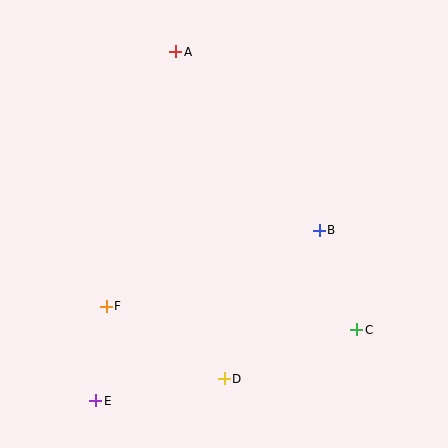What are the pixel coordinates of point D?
Point D is at (224, 379).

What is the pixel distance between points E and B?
The distance between E and B is 281 pixels.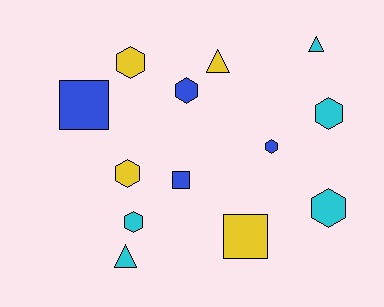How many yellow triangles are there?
There is 1 yellow triangle.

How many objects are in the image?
There are 13 objects.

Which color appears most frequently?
Cyan, with 5 objects.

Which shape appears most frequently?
Hexagon, with 7 objects.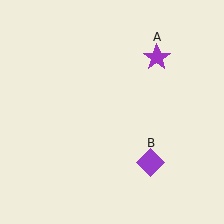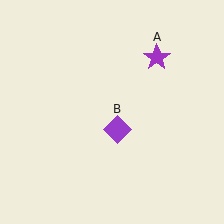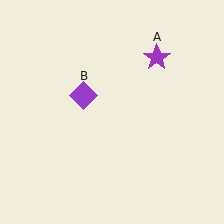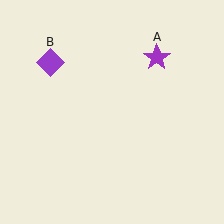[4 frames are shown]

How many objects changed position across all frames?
1 object changed position: purple diamond (object B).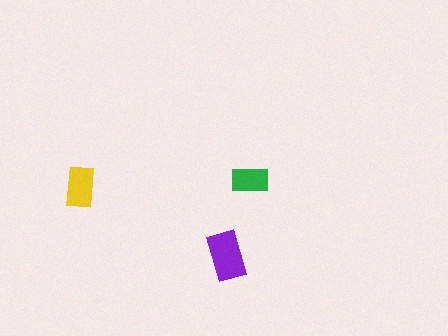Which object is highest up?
The green rectangle is topmost.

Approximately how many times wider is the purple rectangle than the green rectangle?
About 1.5 times wider.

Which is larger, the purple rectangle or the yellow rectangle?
The purple one.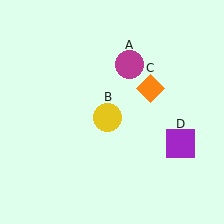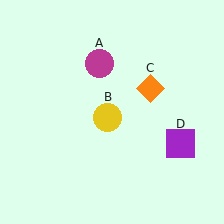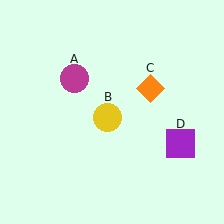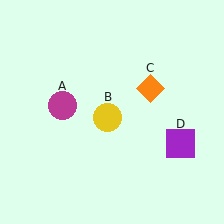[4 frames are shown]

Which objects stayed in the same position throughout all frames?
Yellow circle (object B) and orange diamond (object C) and purple square (object D) remained stationary.